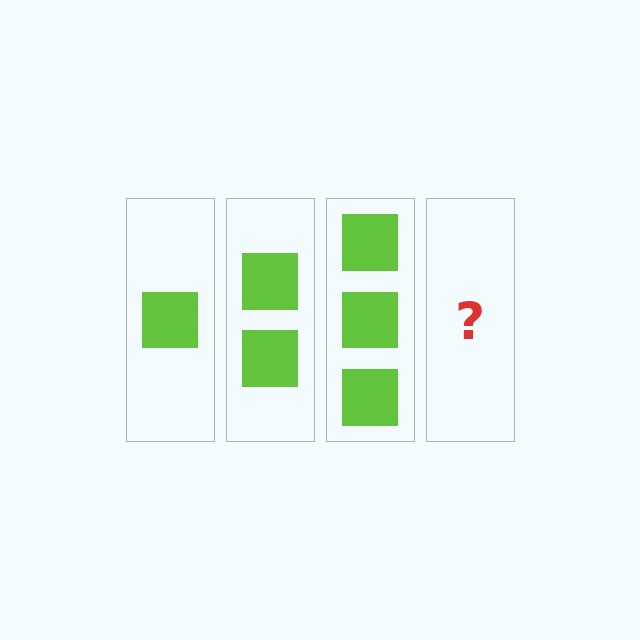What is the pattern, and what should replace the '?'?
The pattern is that each step adds one more square. The '?' should be 4 squares.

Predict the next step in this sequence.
The next step is 4 squares.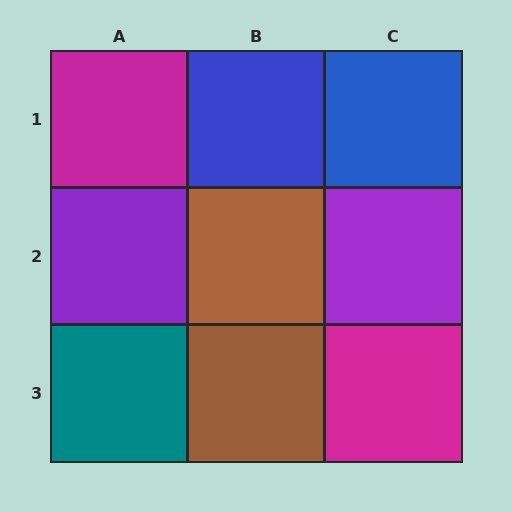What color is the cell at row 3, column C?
Magenta.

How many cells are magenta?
2 cells are magenta.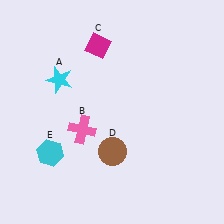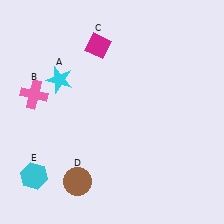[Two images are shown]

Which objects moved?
The objects that moved are: the pink cross (B), the brown circle (D), the cyan hexagon (E).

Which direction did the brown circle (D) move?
The brown circle (D) moved left.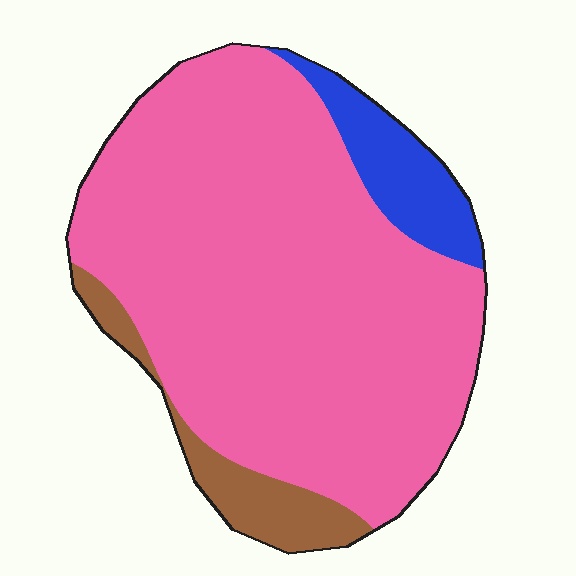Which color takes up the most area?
Pink, at roughly 80%.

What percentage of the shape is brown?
Brown covers roughly 10% of the shape.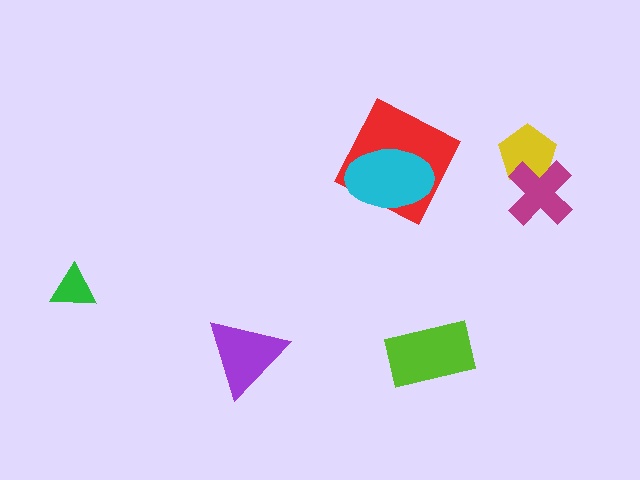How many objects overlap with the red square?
1 object overlaps with the red square.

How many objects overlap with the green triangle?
0 objects overlap with the green triangle.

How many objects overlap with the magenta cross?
1 object overlaps with the magenta cross.